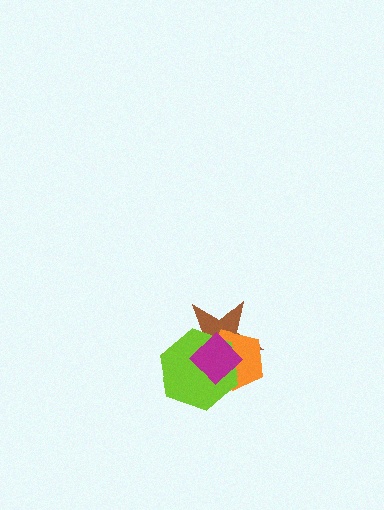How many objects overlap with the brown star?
3 objects overlap with the brown star.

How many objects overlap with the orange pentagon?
3 objects overlap with the orange pentagon.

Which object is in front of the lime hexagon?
The magenta diamond is in front of the lime hexagon.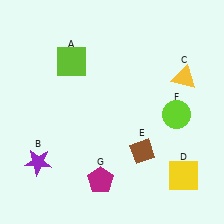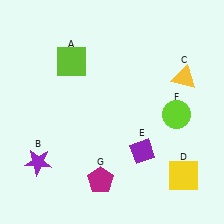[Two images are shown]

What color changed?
The diamond (E) changed from brown in Image 1 to purple in Image 2.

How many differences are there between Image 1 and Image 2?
There is 1 difference between the two images.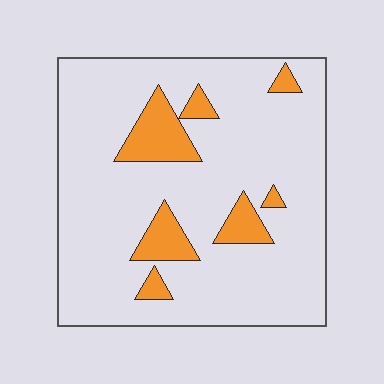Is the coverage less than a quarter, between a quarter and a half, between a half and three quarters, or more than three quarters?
Less than a quarter.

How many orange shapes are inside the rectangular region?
7.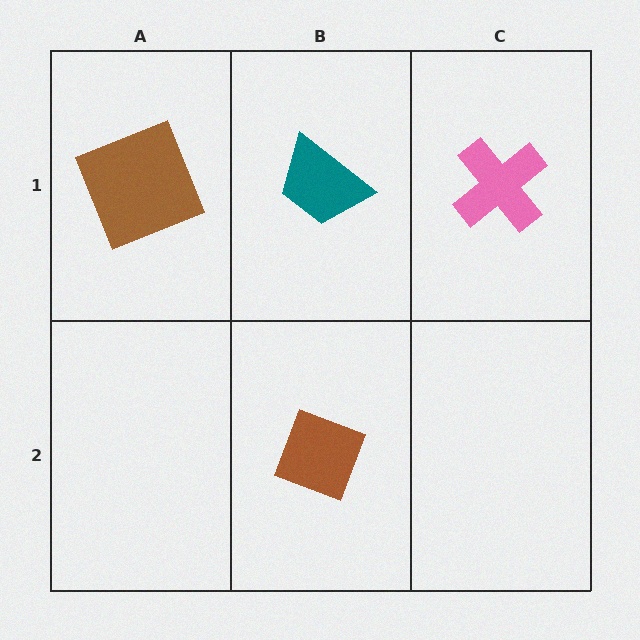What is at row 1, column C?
A pink cross.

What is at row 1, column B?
A teal trapezoid.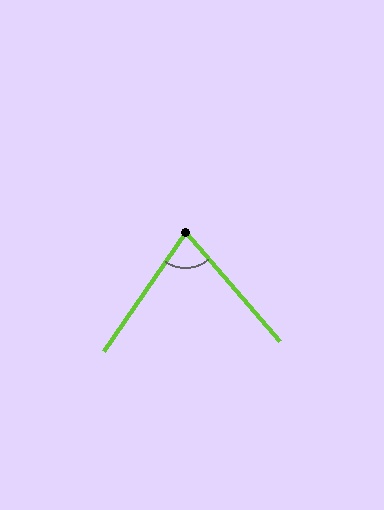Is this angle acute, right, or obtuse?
It is acute.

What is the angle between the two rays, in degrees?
Approximately 75 degrees.